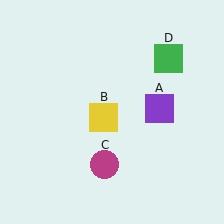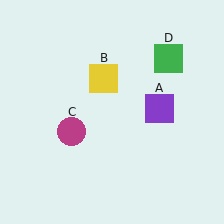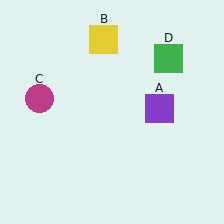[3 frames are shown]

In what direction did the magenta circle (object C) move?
The magenta circle (object C) moved up and to the left.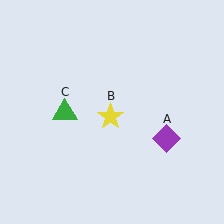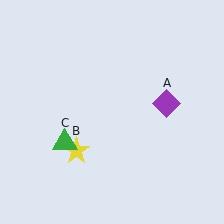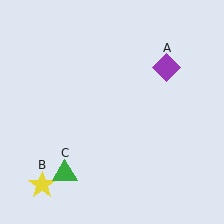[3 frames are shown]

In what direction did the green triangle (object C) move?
The green triangle (object C) moved down.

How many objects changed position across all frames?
3 objects changed position: purple diamond (object A), yellow star (object B), green triangle (object C).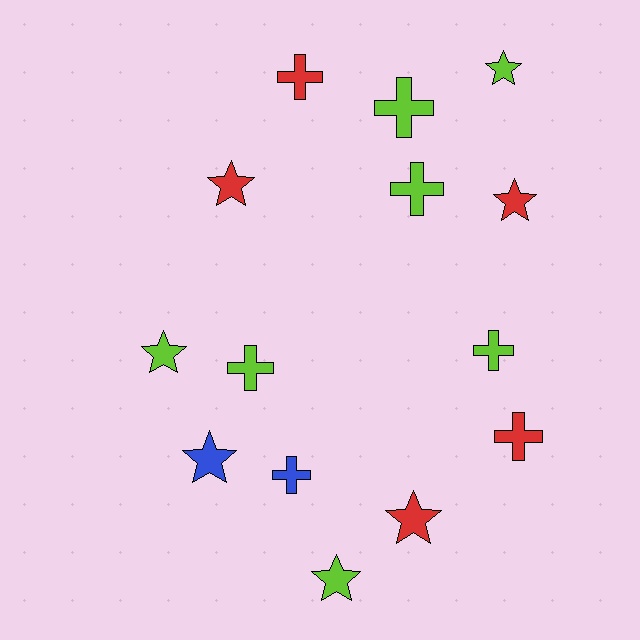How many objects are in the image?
There are 14 objects.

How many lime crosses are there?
There are 4 lime crosses.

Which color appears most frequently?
Lime, with 7 objects.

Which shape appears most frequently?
Cross, with 7 objects.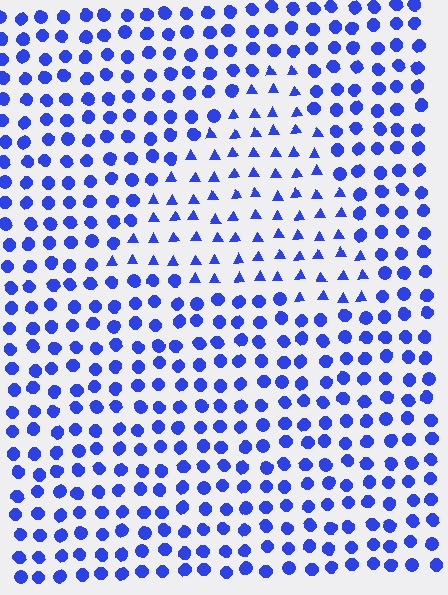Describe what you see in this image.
The image is filled with small blue elements arranged in a uniform grid. A triangle-shaped region contains triangles, while the surrounding area contains circles. The boundary is defined purely by the change in element shape.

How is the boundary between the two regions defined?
The boundary is defined by a change in element shape: triangles inside vs. circles outside. All elements share the same color and spacing.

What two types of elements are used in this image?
The image uses triangles inside the triangle region and circles outside it.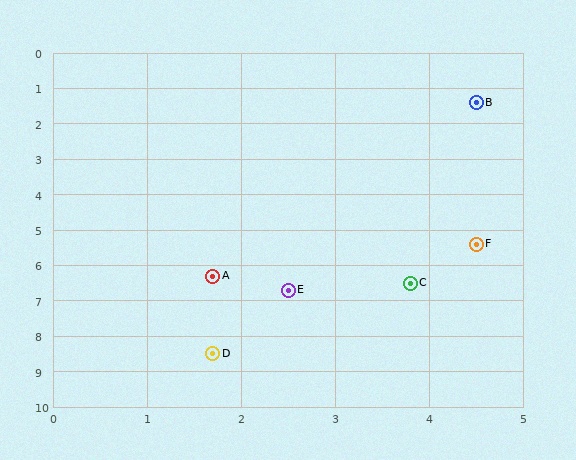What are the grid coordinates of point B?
Point B is at approximately (4.5, 1.4).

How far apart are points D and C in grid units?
Points D and C are about 2.9 grid units apart.